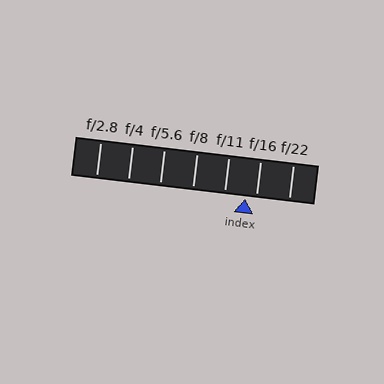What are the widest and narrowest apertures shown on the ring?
The widest aperture shown is f/2.8 and the narrowest is f/22.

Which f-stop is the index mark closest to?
The index mark is closest to f/16.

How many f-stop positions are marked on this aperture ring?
There are 7 f-stop positions marked.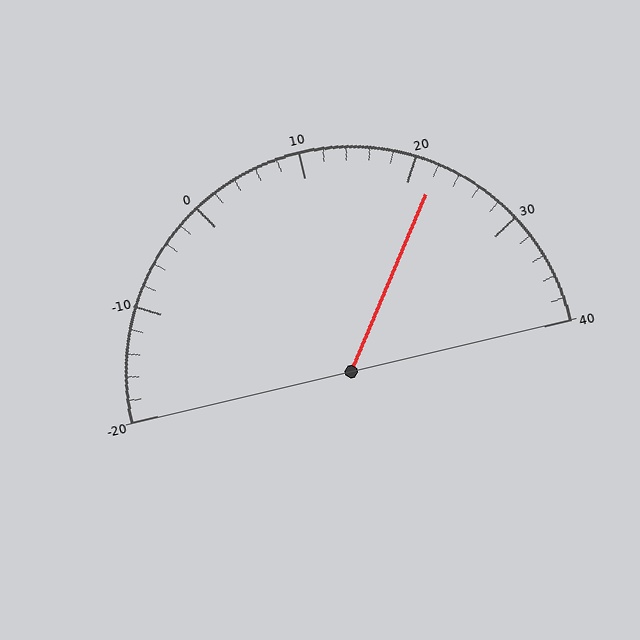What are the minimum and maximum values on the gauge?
The gauge ranges from -20 to 40.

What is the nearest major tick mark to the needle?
The nearest major tick mark is 20.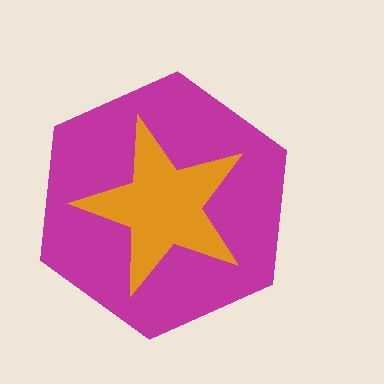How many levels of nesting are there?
2.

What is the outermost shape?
The magenta hexagon.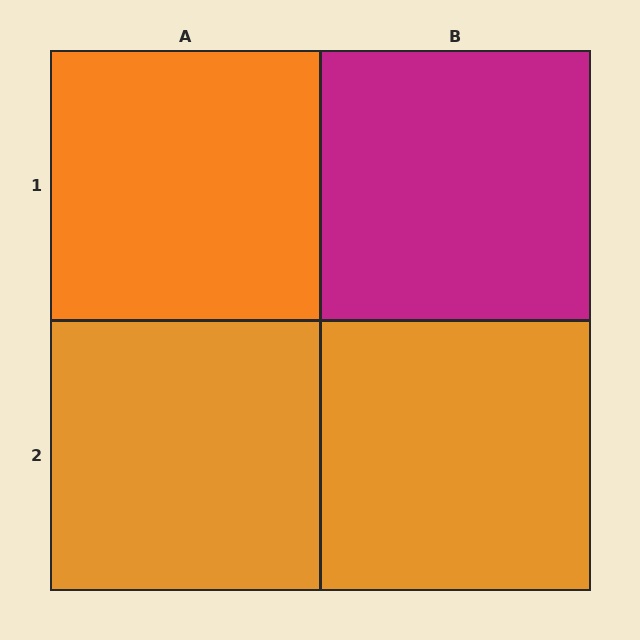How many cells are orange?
3 cells are orange.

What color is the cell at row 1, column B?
Magenta.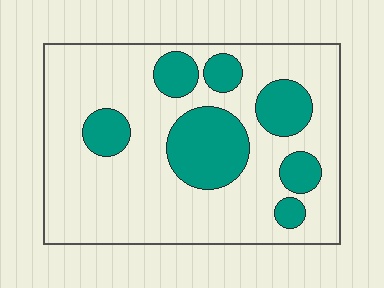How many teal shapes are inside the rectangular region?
7.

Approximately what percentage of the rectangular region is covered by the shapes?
Approximately 25%.